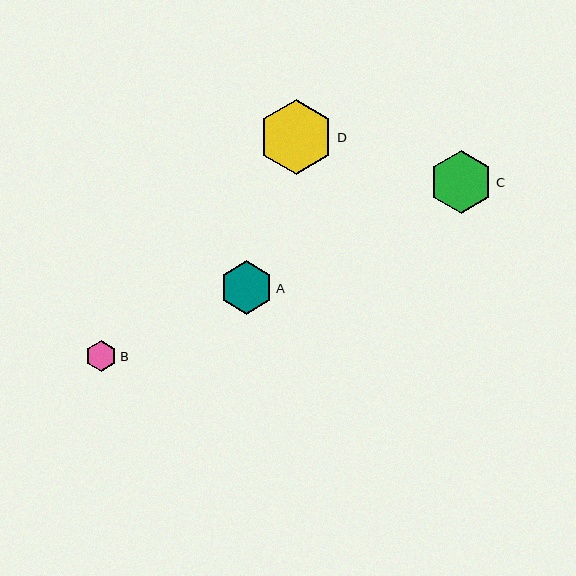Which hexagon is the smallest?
Hexagon B is the smallest with a size of approximately 31 pixels.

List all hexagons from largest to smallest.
From largest to smallest: D, C, A, B.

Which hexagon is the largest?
Hexagon D is the largest with a size of approximately 75 pixels.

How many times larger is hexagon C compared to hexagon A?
Hexagon C is approximately 1.2 times the size of hexagon A.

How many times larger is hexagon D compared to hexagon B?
Hexagon D is approximately 2.4 times the size of hexagon B.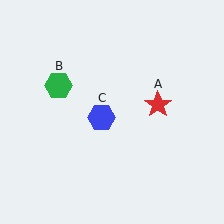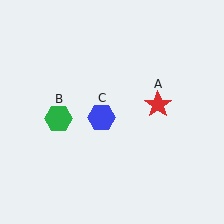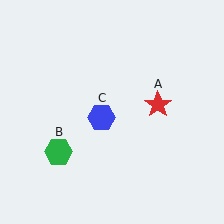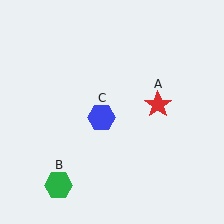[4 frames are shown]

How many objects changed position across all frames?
1 object changed position: green hexagon (object B).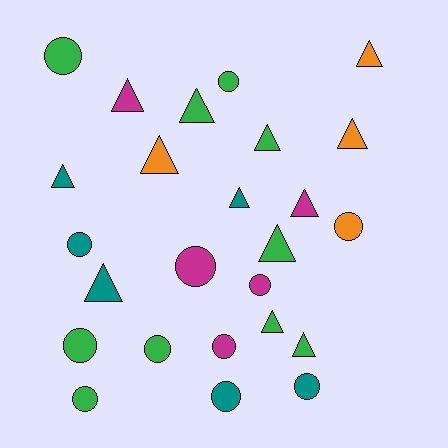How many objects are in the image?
There are 25 objects.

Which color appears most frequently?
Green, with 10 objects.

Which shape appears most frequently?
Triangle, with 13 objects.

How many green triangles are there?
There are 5 green triangles.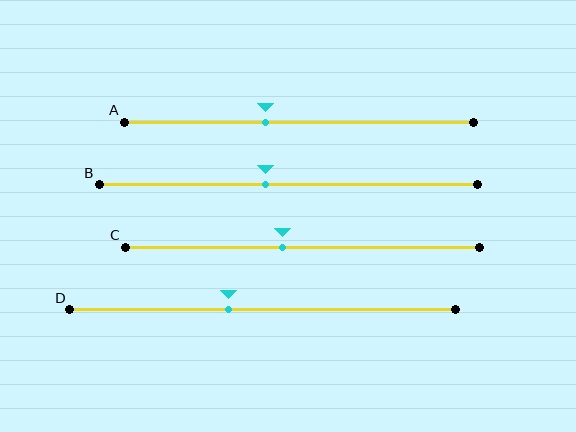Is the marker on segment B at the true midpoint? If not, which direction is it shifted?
No, the marker on segment B is shifted to the left by about 6% of the segment length.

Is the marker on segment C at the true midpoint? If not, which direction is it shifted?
No, the marker on segment C is shifted to the left by about 6% of the segment length.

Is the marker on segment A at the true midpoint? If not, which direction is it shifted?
No, the marker on segment A is shifted to the left by about 10% of the segment length.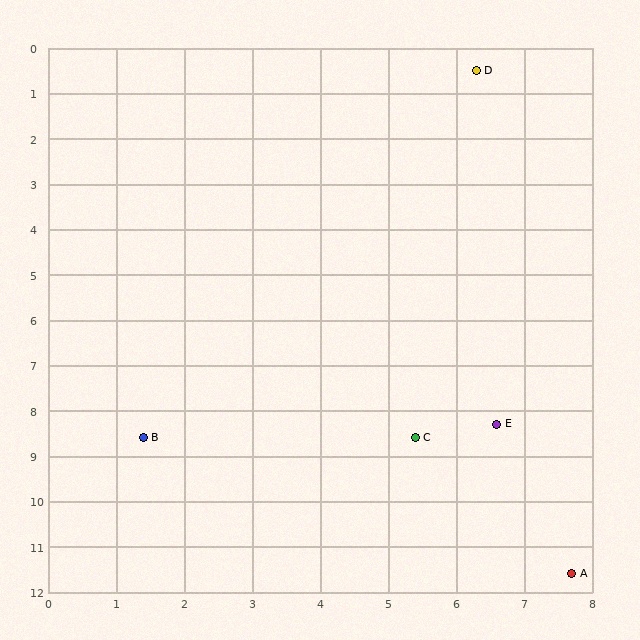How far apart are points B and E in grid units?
Points B and E are about 5.2 grid units apart.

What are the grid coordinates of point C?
Point C is at approximately (5.4, 8.6).